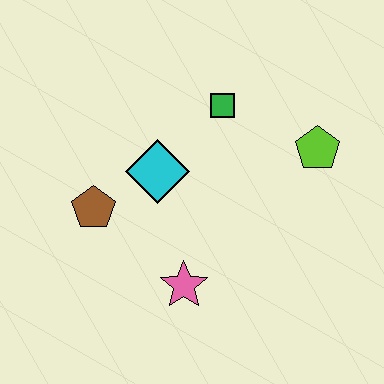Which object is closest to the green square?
The cyan diamond is closest to the green square.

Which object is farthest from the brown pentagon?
The lime pentagon is farthest from the brown pentagon.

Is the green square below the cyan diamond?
No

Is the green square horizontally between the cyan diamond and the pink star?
No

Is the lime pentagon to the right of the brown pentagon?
Yes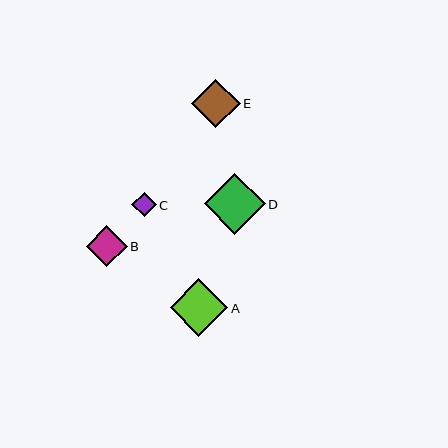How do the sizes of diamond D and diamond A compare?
Diamond D and diamond A are approximately the same size.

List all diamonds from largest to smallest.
From largest to smallest: D, A, E, B, C.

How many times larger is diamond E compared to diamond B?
Diamond E is approximately 1.2 times the size of diamond B.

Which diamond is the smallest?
Diamond C is the smallest with a size of approximately 24 pixels.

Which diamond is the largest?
Diamond D is the largest with a size of approximately 60 pixels.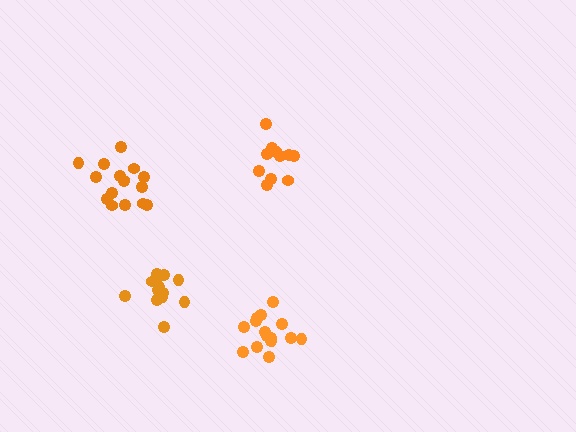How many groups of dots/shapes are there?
There are 4 groups.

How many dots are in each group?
Group 1: 13 dots, Group 2: 16 dots, Group 3: 16 dots, Group 4: 12 dots (57 total).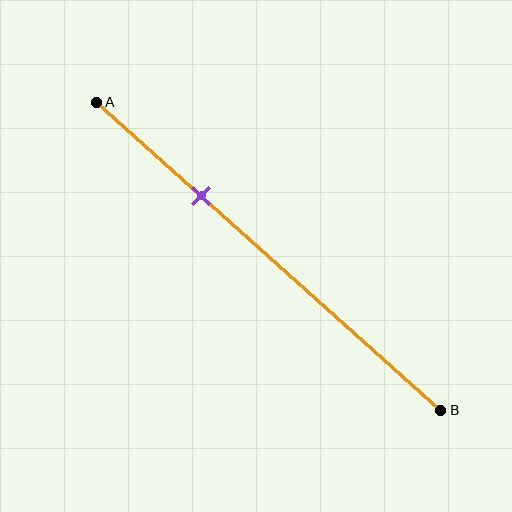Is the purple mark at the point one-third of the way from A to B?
Yes, the mark is approximately at the one-third point.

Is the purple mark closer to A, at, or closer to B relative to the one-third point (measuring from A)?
The purple mark is approximately at the one-third point of segment AB.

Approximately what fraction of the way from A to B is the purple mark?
The purple mark is approximately 30% of the way from A to B.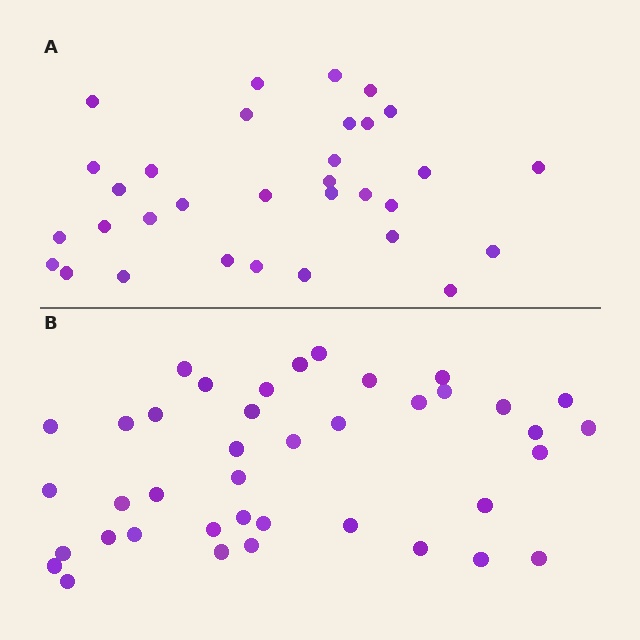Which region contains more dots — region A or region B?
Region B (the bottom region) has more dots.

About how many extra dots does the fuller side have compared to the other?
Region B has roughly 8 or so more dots than region A.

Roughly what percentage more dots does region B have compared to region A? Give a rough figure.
About 25% more.